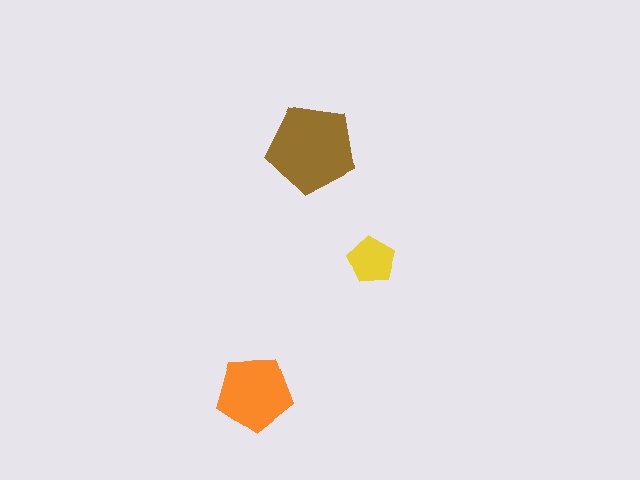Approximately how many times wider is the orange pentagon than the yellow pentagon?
About 1.5 times wider.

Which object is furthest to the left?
The orange pentagon is leftmost.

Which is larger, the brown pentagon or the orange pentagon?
The brown one.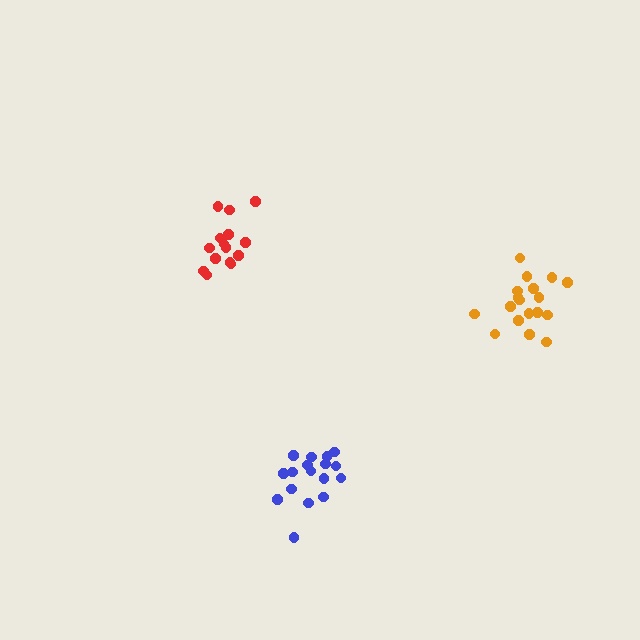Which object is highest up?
The red cluster is topmost.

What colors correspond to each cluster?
The clusters are colored: orange, blue, red.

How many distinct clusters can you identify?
There are 3 distinct clusters.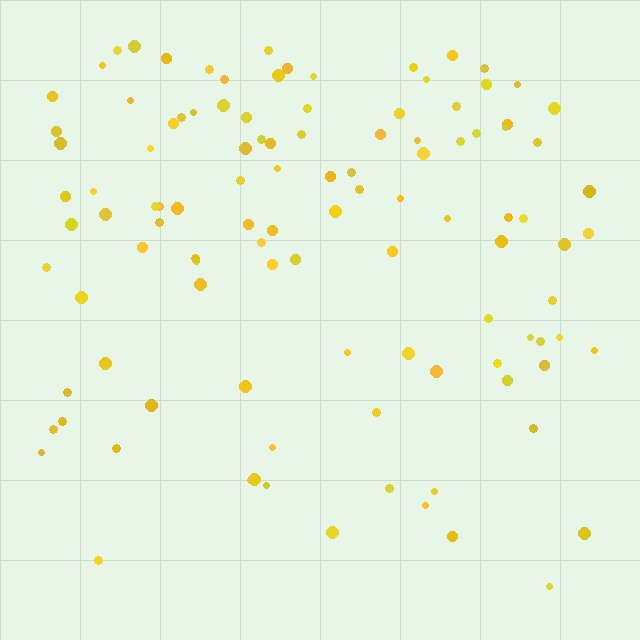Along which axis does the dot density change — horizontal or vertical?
Vertical.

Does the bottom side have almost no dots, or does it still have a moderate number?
Still a moderate number, just noticeably fewer than the top.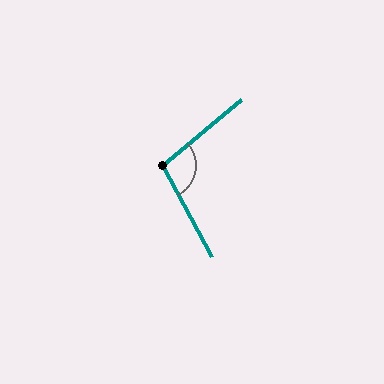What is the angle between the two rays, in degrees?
Approximately 101 degrees.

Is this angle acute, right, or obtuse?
It is obtuse.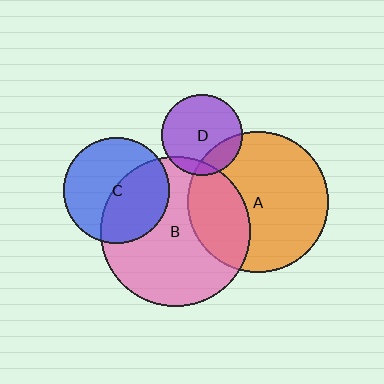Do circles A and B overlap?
Yes.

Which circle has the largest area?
Circle B (pink).